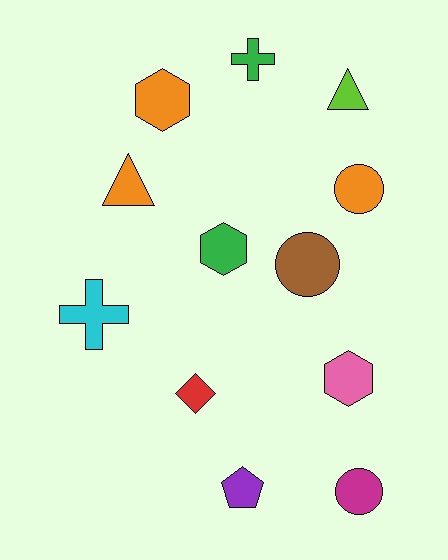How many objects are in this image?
There are 12 objects.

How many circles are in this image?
There are 3 circles.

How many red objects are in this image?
There is 1 red object.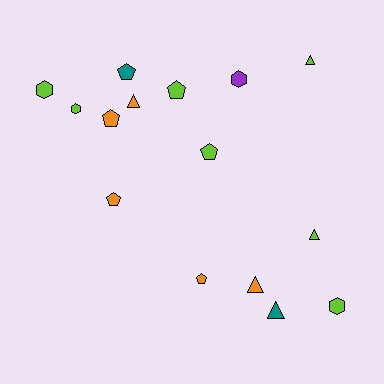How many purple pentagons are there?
There are no purple pentagons.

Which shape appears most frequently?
Pentagon, with 6 objects.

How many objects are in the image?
There are 15 objects.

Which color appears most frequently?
Lime, with 7 objects.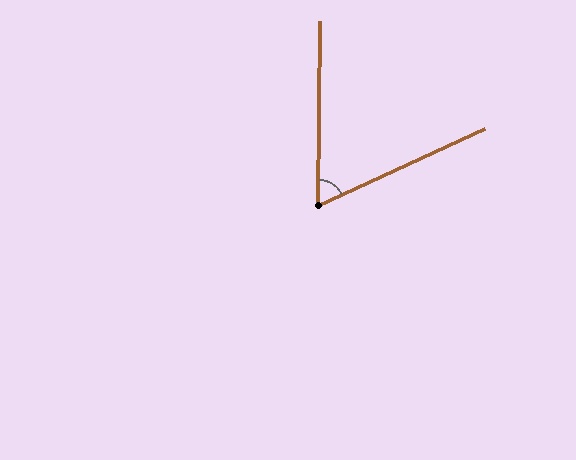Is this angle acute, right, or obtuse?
It is acute.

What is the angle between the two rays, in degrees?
Approximately 65 degrees.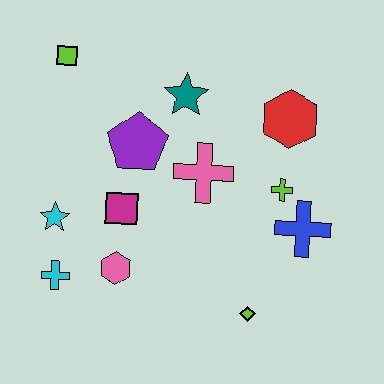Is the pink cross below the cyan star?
No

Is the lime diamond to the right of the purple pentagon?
Yes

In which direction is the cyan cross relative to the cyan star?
The cyan cross is below the cyan star.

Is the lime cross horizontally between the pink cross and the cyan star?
No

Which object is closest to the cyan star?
The cyan cross is closest to the cyan star.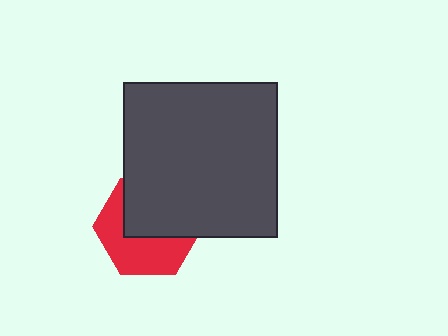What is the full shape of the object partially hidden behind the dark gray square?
The partially hidden object is a red hexagon.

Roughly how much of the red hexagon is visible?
About half of it is visible (roughly 50%).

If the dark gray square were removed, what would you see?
You would see the complete red hexagon.